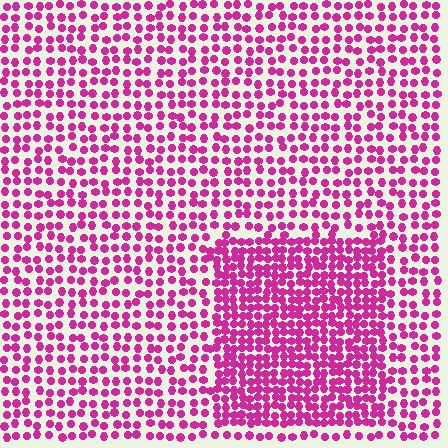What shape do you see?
I see a rectangle.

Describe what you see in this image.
The image contains small magenta elements arranged at two different densities. A rectangle-shaped region is visible where the elements are more densely packed than the surrounding area.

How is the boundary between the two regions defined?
The boundary is defined by a change in element density (approximately 1.8x ratio). All elements are the same color, size, and shape.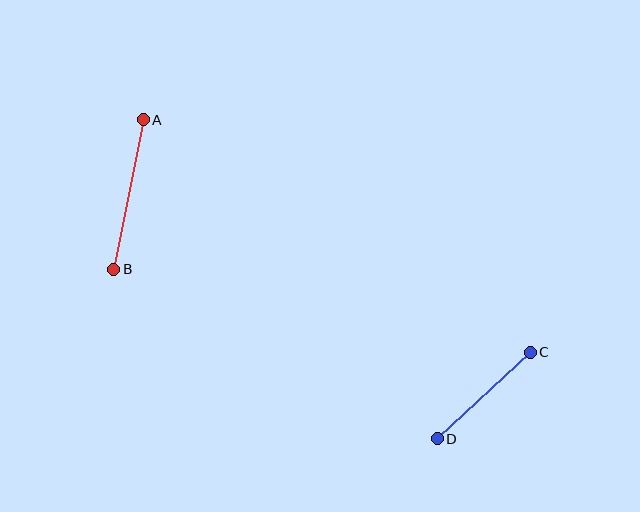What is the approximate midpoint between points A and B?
The midpoint is at approximately (128, 194) pixels.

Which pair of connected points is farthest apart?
Points A and B are farthest apart.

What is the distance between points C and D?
The distance is approximately 127 pixels.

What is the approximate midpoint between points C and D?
The midpoint is at approximately (484, 395) pixels.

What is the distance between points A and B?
The distance is approximately 152 pixels.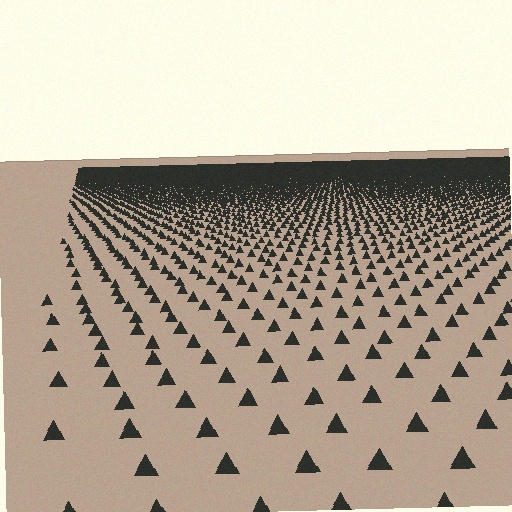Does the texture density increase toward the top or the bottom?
Density increases toward the top.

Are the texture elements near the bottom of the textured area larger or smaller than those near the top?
Larger. Near the bottom, elements are closer to the viewer and appear at a bigger on-screen size.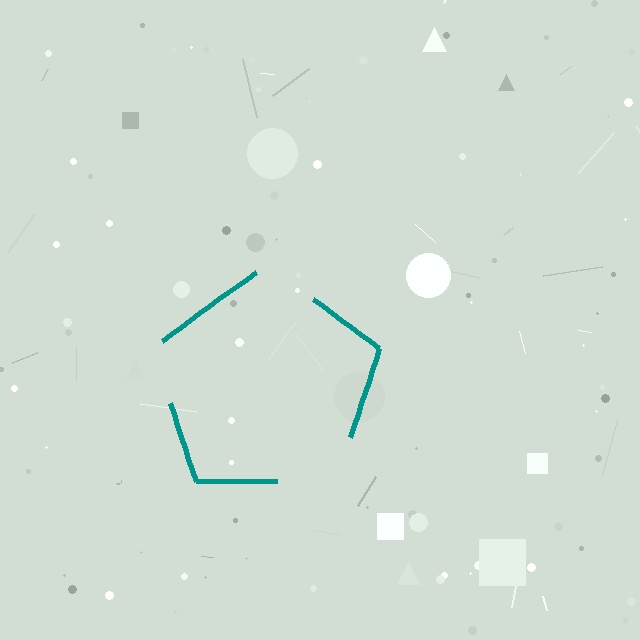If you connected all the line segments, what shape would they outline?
They would outline a pentagon.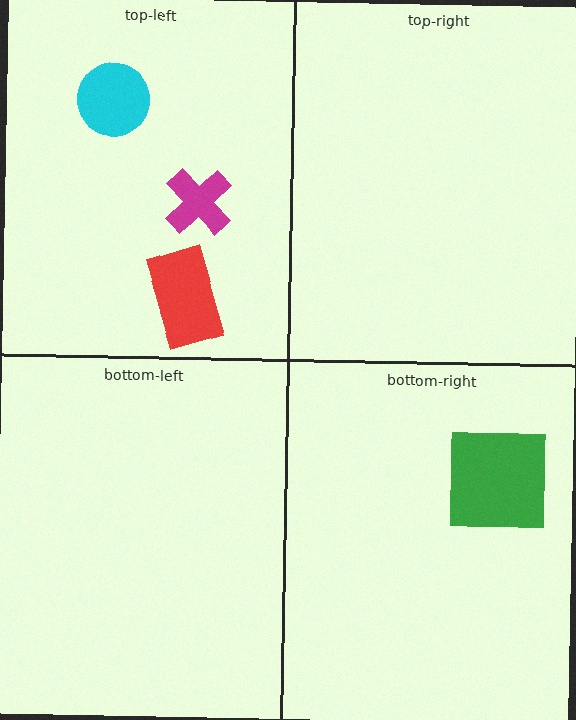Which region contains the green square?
The bottom-right region.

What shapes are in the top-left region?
The magenta cross, the cyan circle, the red rectangle.